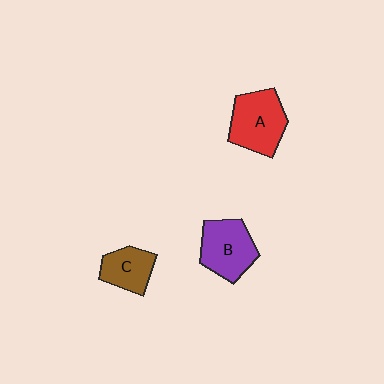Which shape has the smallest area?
Shape C (brown).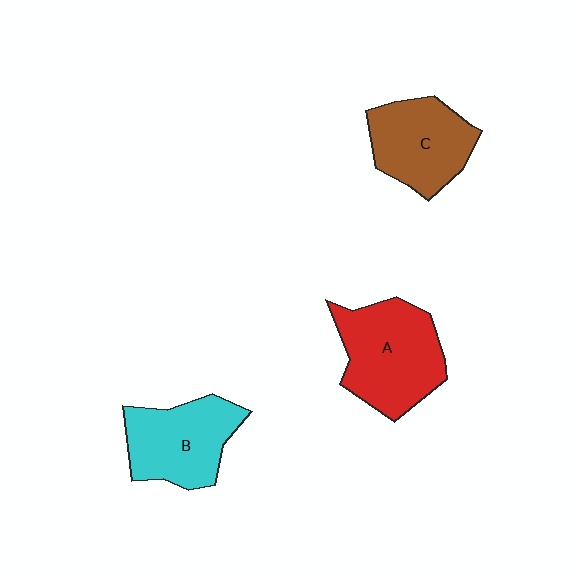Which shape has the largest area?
Shape A (red).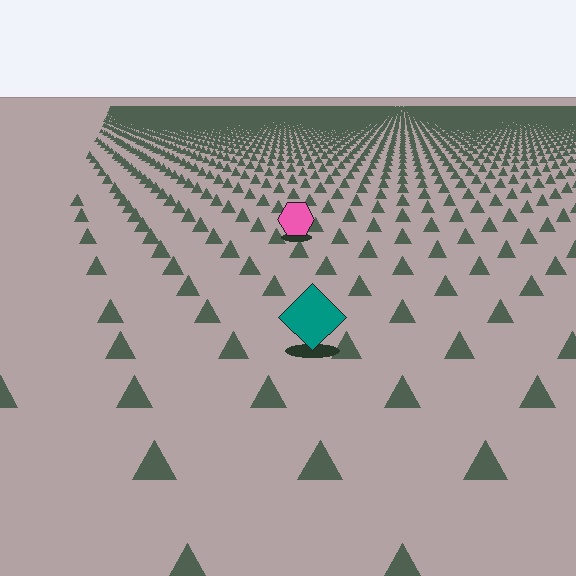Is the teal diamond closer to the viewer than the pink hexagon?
Yes. The teal diamond is closer — you can tell from the texture gradient: the ground texture is coarser near it.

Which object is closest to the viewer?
The teal diamond is closest. The texture marks near it are larger and more spread out.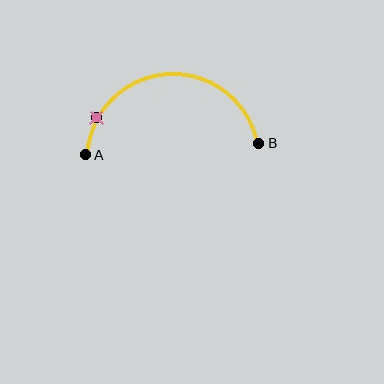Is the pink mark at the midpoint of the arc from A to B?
No. The pink mark lies on the arc but is closer to endpoint A. The arc midpoint would be at the point on the curve equidistant along the arc from both A and B.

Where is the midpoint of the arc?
The arc midpoint is the point on the curve farthest from the straight line joining A and B. It sits above that line.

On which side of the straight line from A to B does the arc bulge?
The arc bulges above the straight line connecting A and B.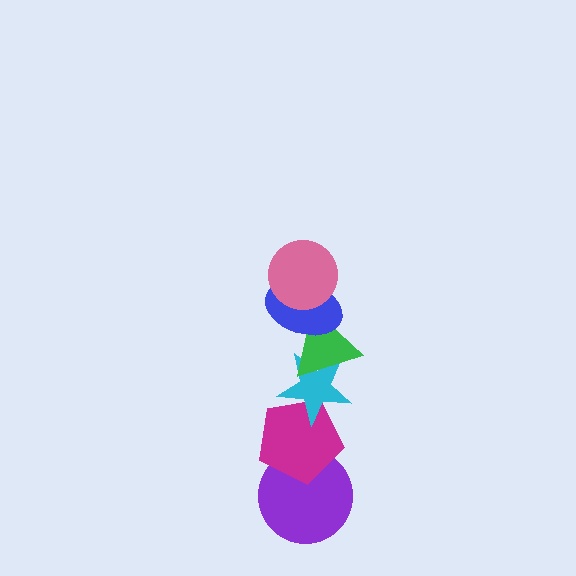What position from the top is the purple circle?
The purple circle is 6th from the top.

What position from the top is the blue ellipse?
The blue ellipse is 2nd from the top.